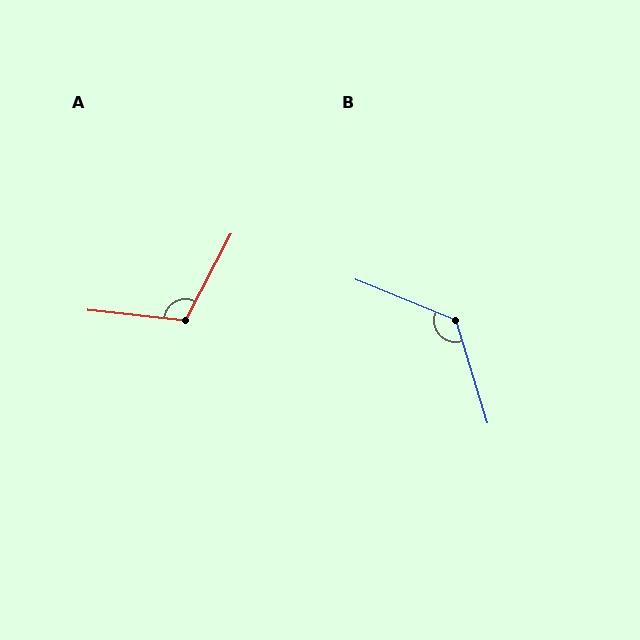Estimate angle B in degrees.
Approximately 129 degrees.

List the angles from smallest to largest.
A (112°), B (129°).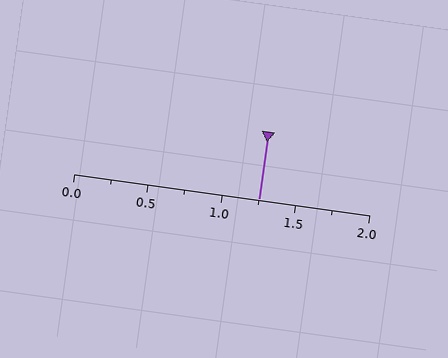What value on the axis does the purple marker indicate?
The marker indicates approximately 1.25.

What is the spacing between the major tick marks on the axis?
The major ticks are spaced 0.5 apart.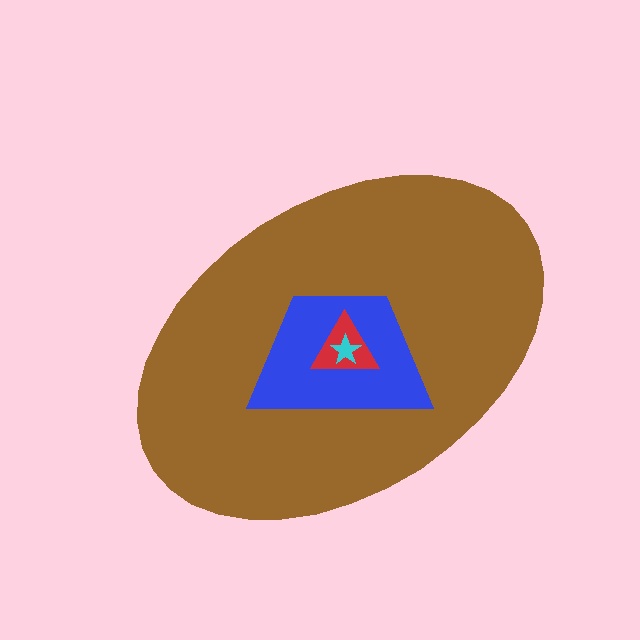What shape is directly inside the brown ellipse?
The blue trapezoid.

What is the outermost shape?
The brown ellipse.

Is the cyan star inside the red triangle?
Yes.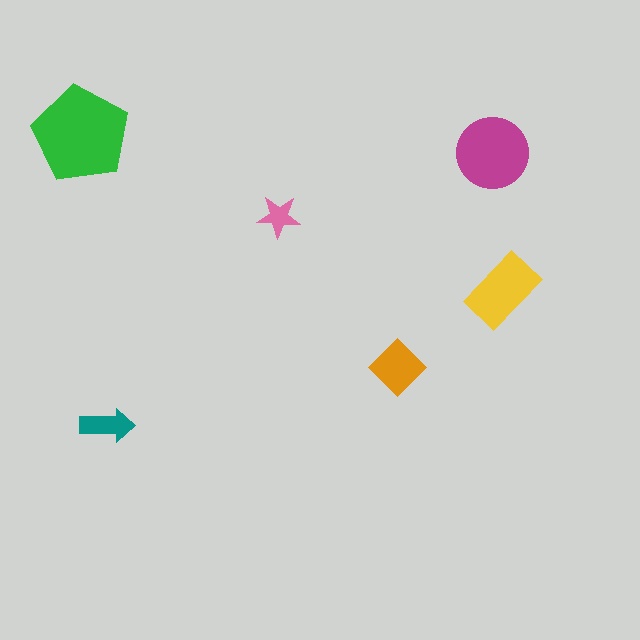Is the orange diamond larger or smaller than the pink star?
Larger.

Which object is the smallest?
The pink star.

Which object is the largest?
The green pentagon.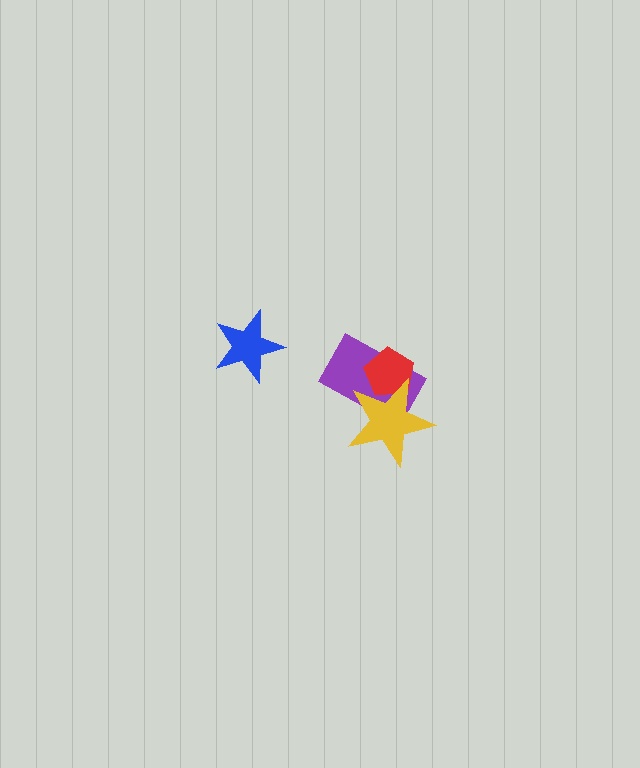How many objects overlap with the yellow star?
2 objects overlap with the yellow star.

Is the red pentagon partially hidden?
Yes, it is partially covered by another shape.